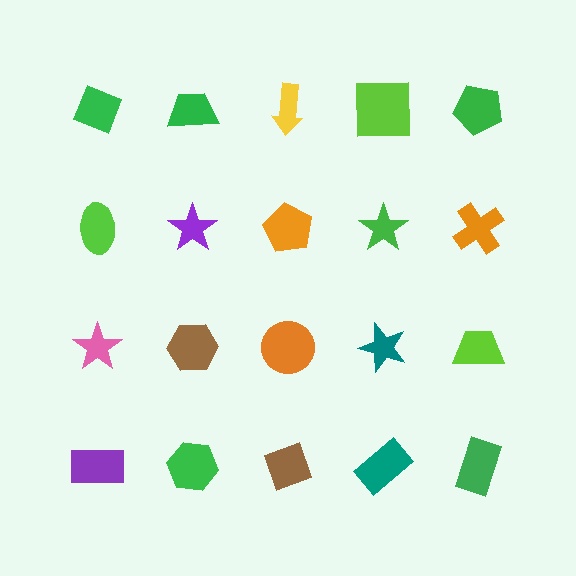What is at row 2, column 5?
An orange cross.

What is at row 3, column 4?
A teal star.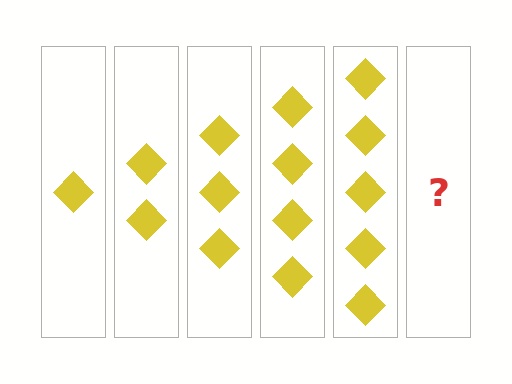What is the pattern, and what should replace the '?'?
The pattern is that each step adds one more diamond. The '?' should be 6 diamonds.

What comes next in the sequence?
The next element should be 6 diamonds.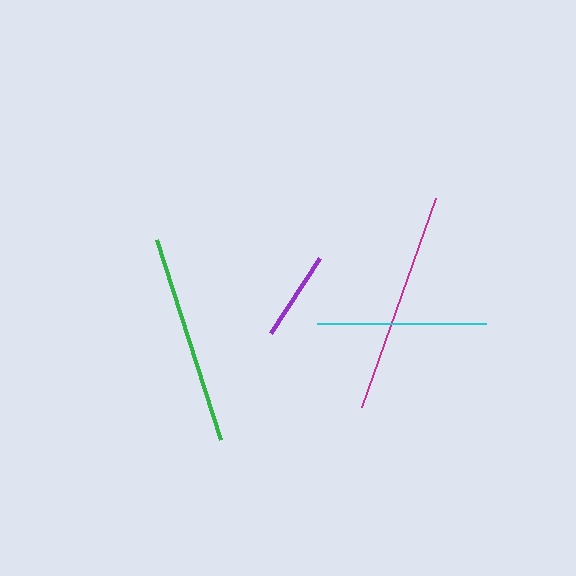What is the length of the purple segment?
The purple segment is approximately 90 pixels long.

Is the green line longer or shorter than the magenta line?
The magenta line is longer than the green line.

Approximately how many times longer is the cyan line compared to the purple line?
The cyan line is approximately 1.9 times the length of the purple line.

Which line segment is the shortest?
The purple line is the shortest at approximately 90 pixels.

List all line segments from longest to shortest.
From longest to shortest: magenta, green, cyan, purple.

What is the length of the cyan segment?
The cyan segment is approximately 169 pixels long.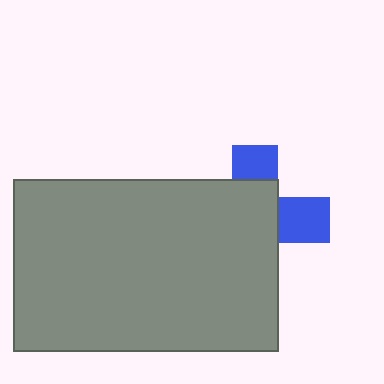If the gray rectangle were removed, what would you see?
You would see the complete blue cross.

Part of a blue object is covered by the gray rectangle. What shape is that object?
It is a cross.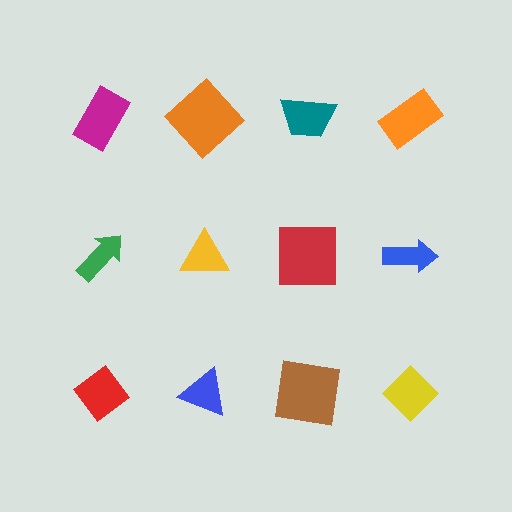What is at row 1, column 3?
A teal trapezoid.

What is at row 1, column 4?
An orange rectangle.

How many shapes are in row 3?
4 shapes.